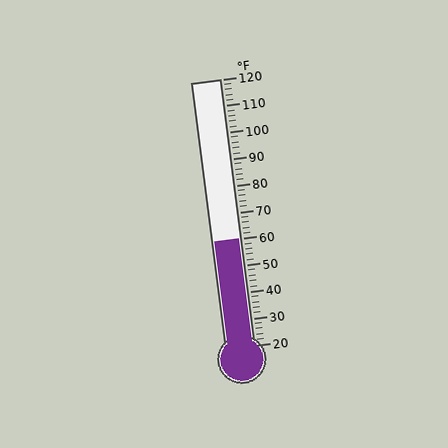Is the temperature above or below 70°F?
The temperature is below 70°F.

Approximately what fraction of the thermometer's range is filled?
The thermometer is filled to approximately 40% of its range.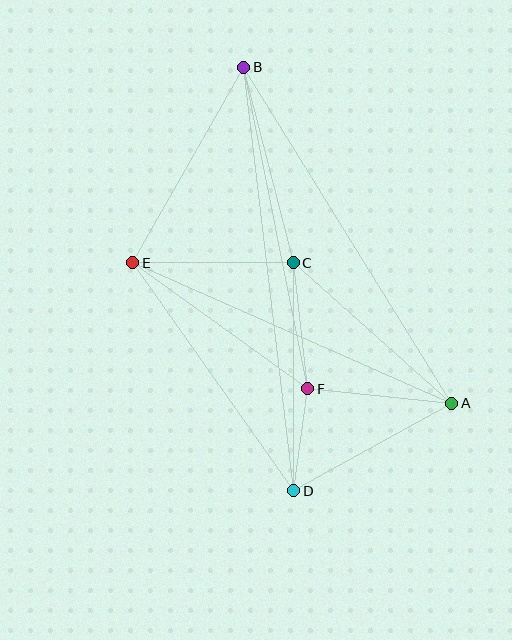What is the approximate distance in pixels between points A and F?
The distance between A and F is approximately 144 pixels.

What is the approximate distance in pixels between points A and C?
The distance between A and C is approximately 212 pixels.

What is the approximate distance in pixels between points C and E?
The distance between C and E is approximately 160 pixels.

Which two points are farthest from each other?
Points B and D are farthest from each other.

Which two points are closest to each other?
Points D and F are closest to each other.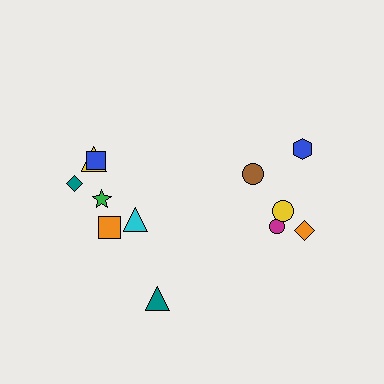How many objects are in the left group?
There are 7 objects.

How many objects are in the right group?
There are 5 objects.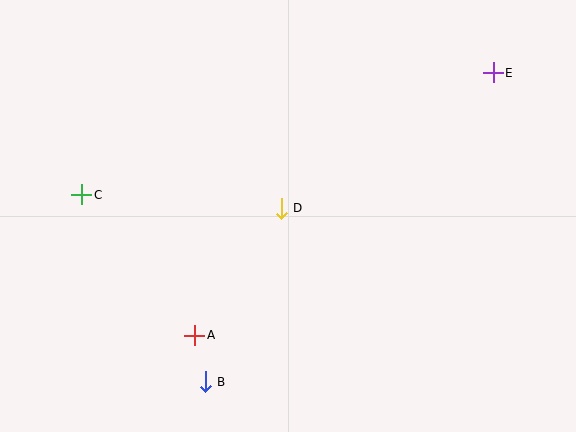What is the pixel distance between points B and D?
The distance between B and D is 190 pixels.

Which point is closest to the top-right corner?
Point E is closest to the top-right corner.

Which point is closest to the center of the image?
Point D at (281, 208) is closest to the center.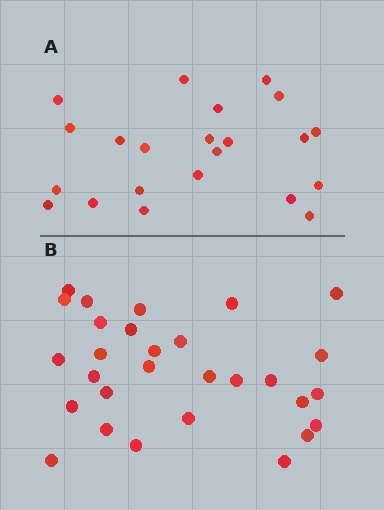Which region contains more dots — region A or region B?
Region B (the bottom region) has more dots.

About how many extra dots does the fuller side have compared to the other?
Region B has roughly 8 or so more dots than region A.